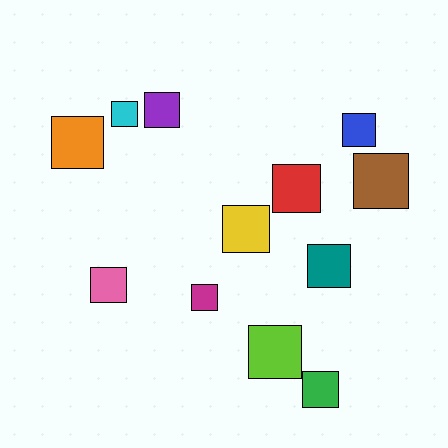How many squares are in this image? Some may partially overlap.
There are 12 squares.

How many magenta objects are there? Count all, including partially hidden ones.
There is 1 magenta object.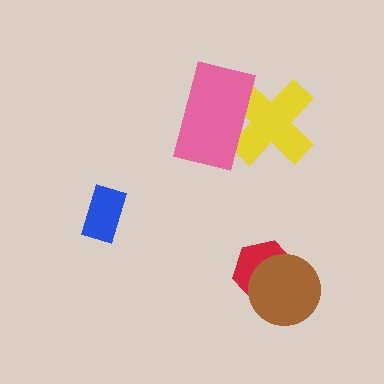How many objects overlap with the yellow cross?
1 object overlaps with the yellow cross.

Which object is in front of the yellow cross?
The pink rectangle is in front of the yellow cross.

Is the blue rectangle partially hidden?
No, no other shape covers it.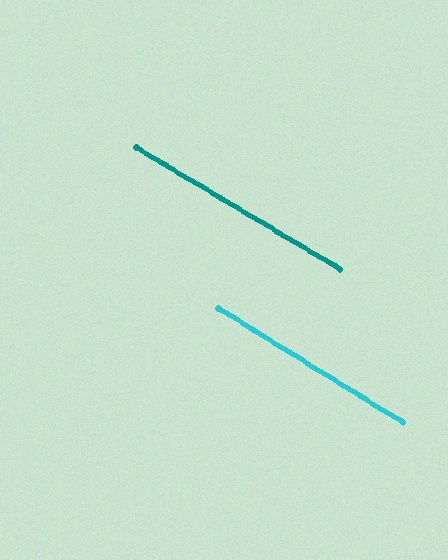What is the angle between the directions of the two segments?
Approximately 1 degree.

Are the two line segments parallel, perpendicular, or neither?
Parallel — their directions differ by only 0.9°.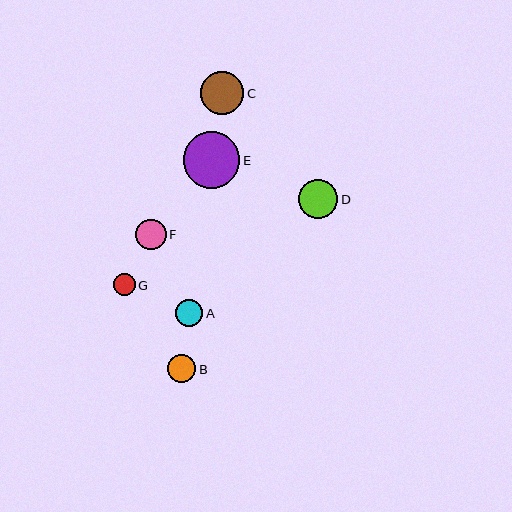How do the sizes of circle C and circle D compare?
Circle C and circle D are approximately the same size.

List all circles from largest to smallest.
From largest to smallest: E, C, D, F, B, A, G.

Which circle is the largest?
Circle E is the largest with a size of approximately 57 pixels.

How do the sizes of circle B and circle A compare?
Circle B and circle A are approximately the same size.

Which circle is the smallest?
Circle G is the smallest with a size of approximately 21 pixels.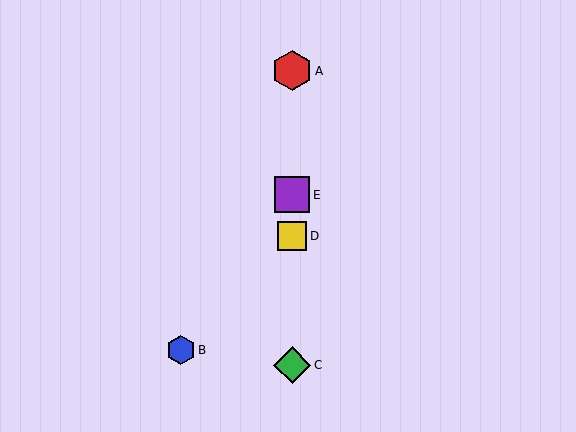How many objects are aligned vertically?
4 objects (A, C, D, E) are aligned vertically.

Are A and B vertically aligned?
No, A is at x≈292 and B is at x≈181.